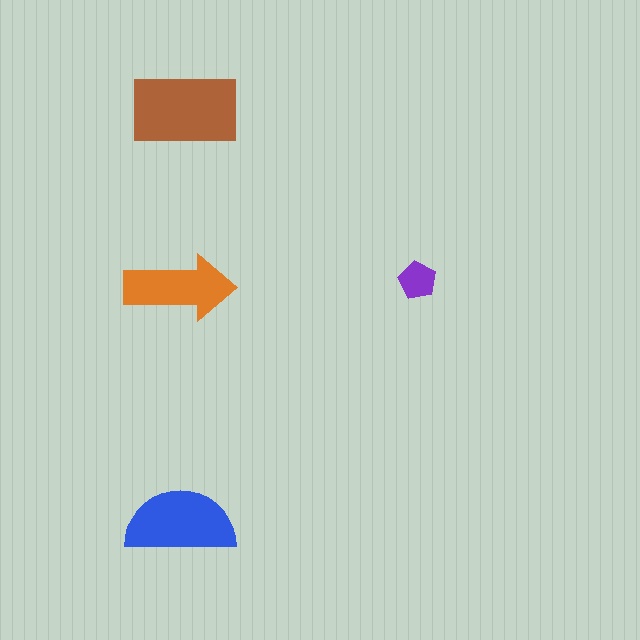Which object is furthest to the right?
The purple pentagon is rightmost.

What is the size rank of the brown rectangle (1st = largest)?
1st.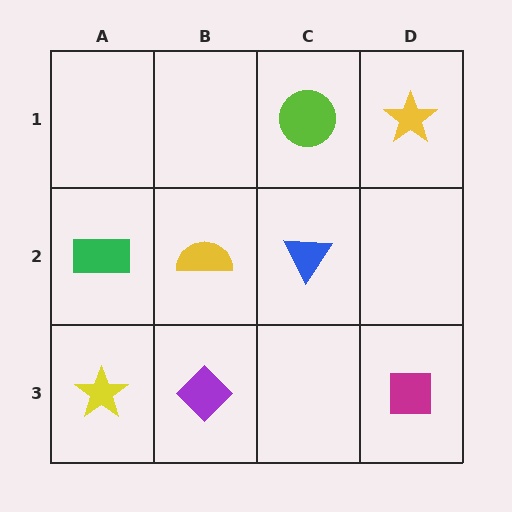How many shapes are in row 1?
2 shapes.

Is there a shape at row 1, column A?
No, that cell is empty.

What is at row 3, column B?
A purple diamond.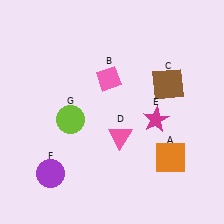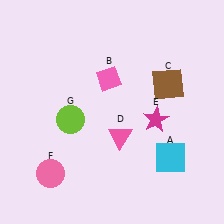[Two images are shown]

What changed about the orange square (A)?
In Image 1, A is orange. In Image 2, it changed to cyan.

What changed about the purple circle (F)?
In Image 1, F is purple. In Image 2, it changed to pink.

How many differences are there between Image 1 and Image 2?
There are 2 differences between the two images.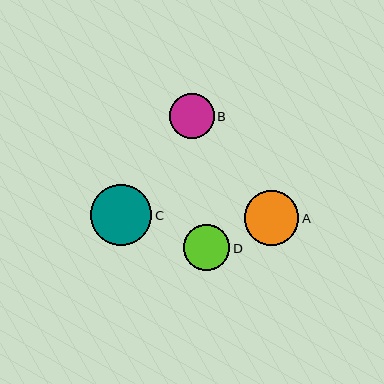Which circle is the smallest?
Circle B is the smallest with a size of approximately 45 pixels.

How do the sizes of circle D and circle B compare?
Circle D and circle B are approximately the same size.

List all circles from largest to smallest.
From largest to smallest: C, A, D, B.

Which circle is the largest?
Circle C is the largest with a size of approximately 62 pixels.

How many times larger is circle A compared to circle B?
Circle A is approximately 1.2 times the size of circle B.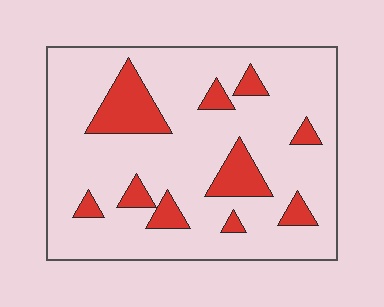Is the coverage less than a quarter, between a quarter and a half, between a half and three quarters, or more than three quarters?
Less than a quarter.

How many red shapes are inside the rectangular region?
10.